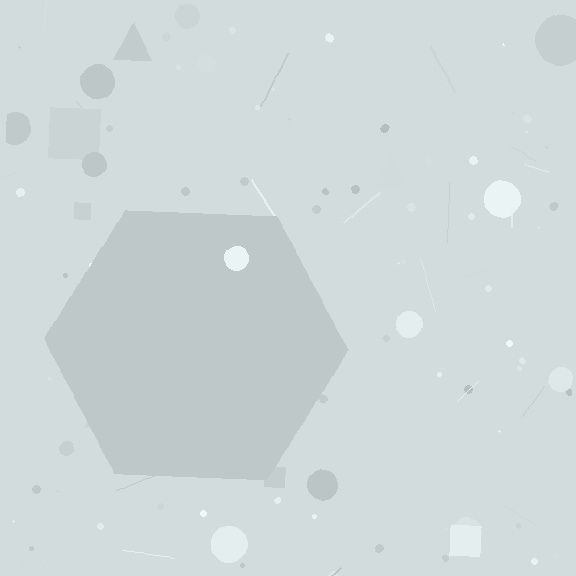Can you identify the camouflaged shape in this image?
The camouflaged shape is a hexagon.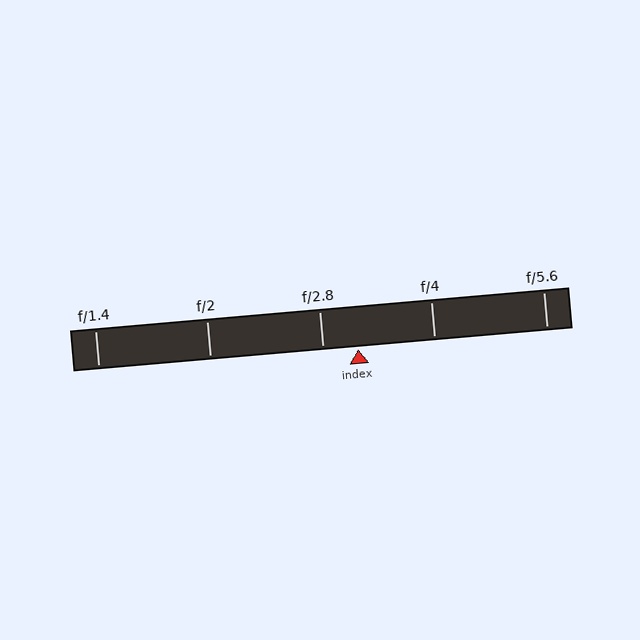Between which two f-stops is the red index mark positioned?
The index mark is between f/2.8 and f/4.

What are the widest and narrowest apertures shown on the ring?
The widest aperture shown is f/1.4 and the narrowest is f/5.6.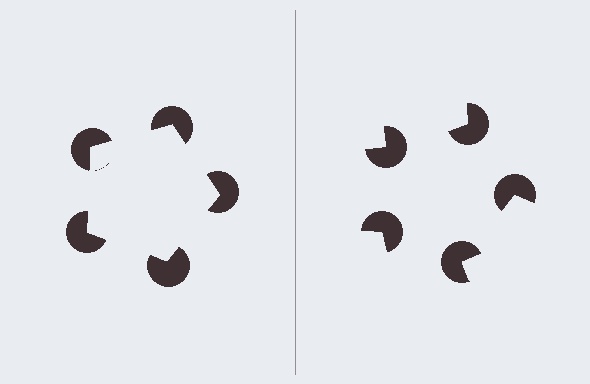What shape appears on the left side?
An illusory pentagon.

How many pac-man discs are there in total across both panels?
10 — 5 on each side.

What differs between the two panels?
The pac-man discs are positioned identically on both sides; only the wedge orientations differ. On the left they align to a pentagon; on the right they are misaligned.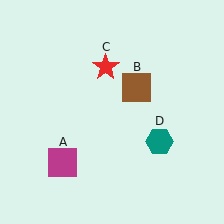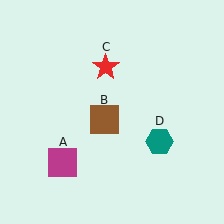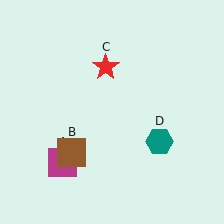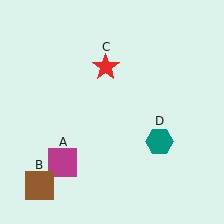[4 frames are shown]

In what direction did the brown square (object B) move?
The brown square (object B) moved down and to the left.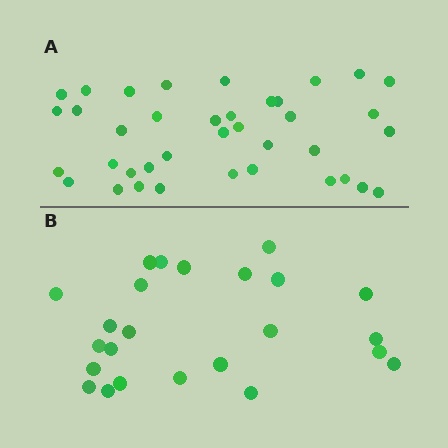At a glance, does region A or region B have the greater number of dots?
Region A (the top region) has more dots.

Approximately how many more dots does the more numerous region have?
Region A has approximately 15 more dots than region B.